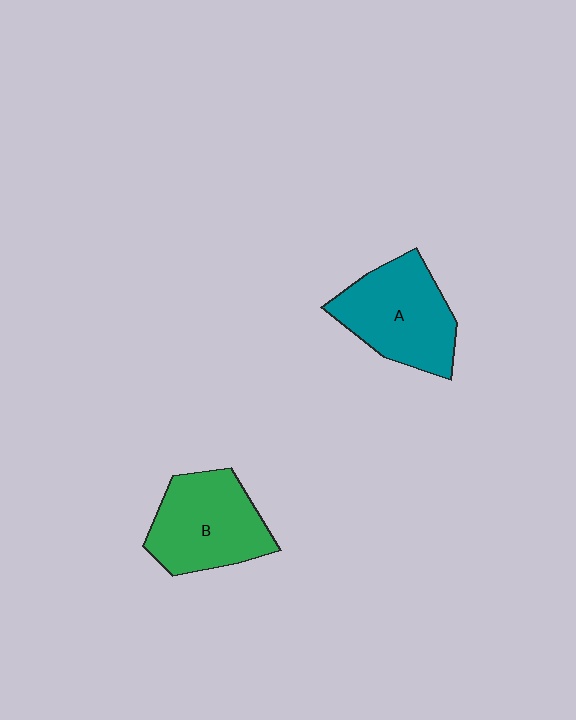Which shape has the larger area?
Shape A (teal).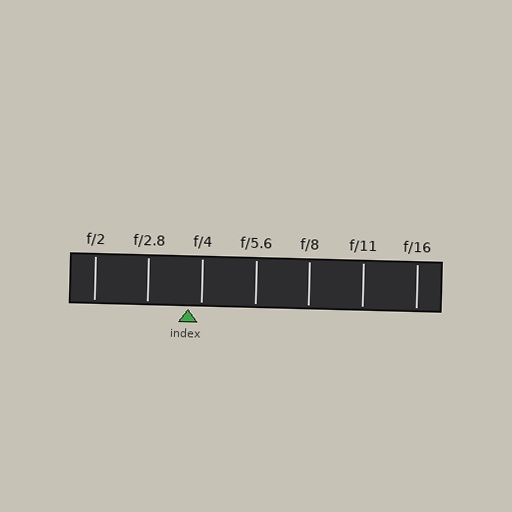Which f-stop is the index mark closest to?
The index mark is closest to f/4.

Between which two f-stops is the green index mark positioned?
The index mark is between f/2.8 and f/4.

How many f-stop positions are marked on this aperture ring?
There are 7 f-stop positions marked.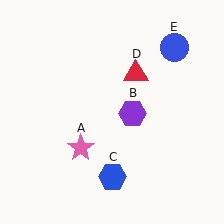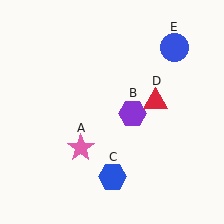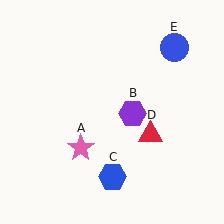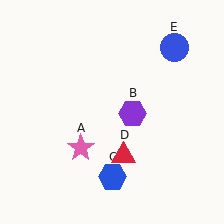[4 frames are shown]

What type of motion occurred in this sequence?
The red triangle (object D) rotated clockwise around the center of the scene.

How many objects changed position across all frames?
1 object changed position: red triangle (object D).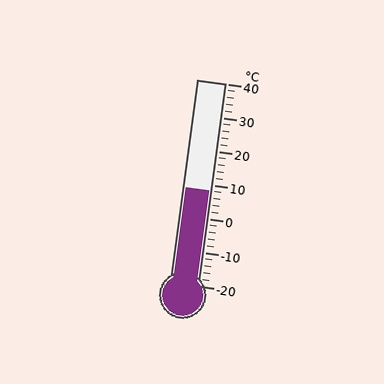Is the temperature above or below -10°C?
The temperature is above -10°C.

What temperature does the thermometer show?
The thermometer shows approximately 8°C.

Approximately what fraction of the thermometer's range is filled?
The thermometer is filled to approximately 45% of its range.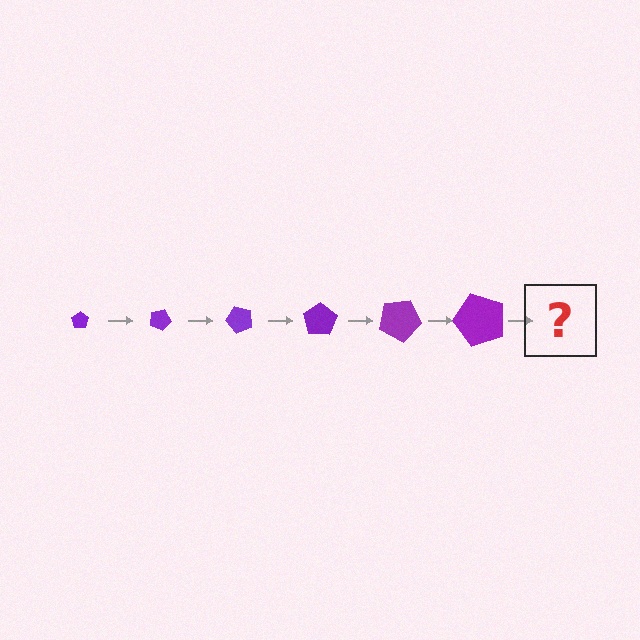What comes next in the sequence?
The next element should be a pentagon, larger than the previous one and rotated 150 degrees from the start.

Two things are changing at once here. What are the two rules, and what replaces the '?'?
The two rules are that the pentagon grows larger each step and it rotates 25 degrees each step. The '?' should be a pentagon, larger than the previous one and rotated 150 degrees from the start.